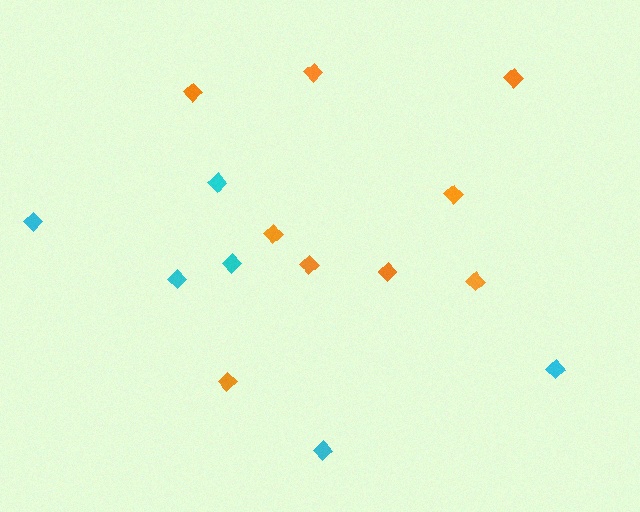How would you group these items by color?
There are 2 groups: one group of orange diamonds (9) and one group of cyan diamonds (6).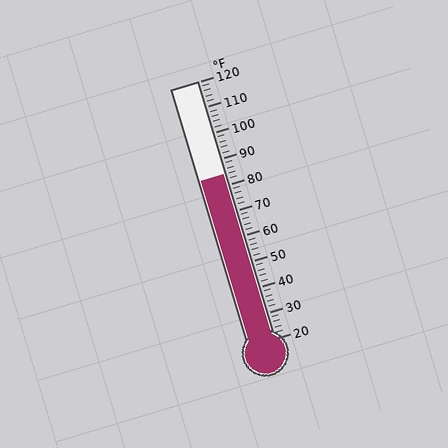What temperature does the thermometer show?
The thermometer shows approximately 84°F.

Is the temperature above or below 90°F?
The temperature is below 90°F.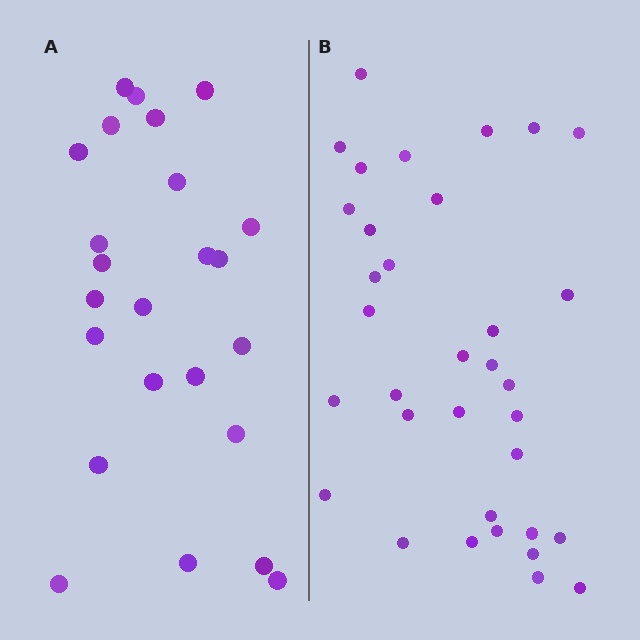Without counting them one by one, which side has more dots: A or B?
Region B (the right region) has more dots.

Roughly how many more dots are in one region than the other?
Region B has roughly 10 or so more dots than region A.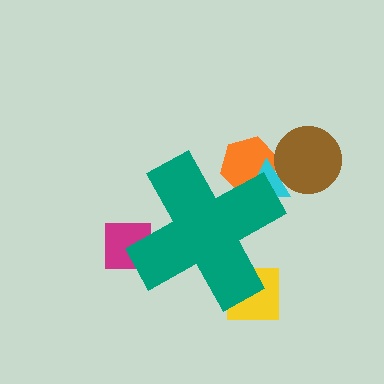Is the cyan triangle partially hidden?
Yes, the cyan triangle is partially hidden behind the teal cross.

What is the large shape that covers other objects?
A teal cross.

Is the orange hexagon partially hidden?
Yes, the orange hexagon is partially hidden behind the teal cross.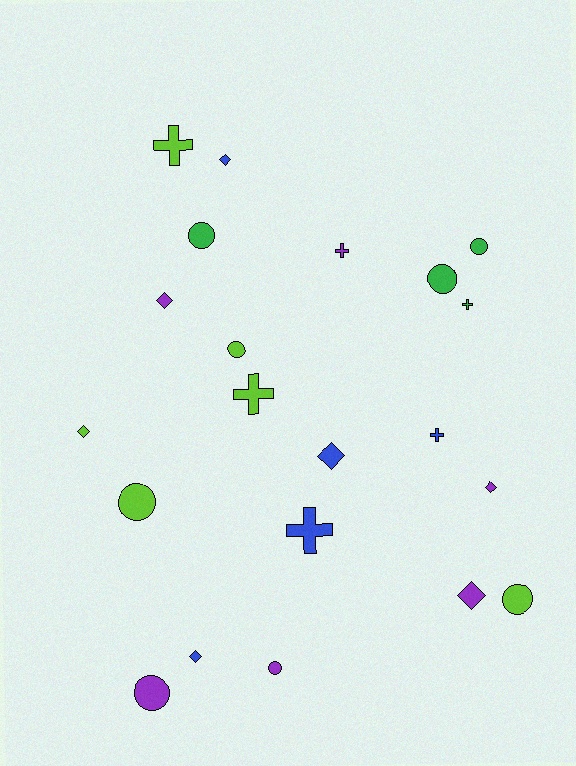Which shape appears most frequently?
Circle, with 8 objects.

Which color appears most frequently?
Purple, with 6 objects.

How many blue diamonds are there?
There are 3 blue diamonds.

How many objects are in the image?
There are 21 objects.